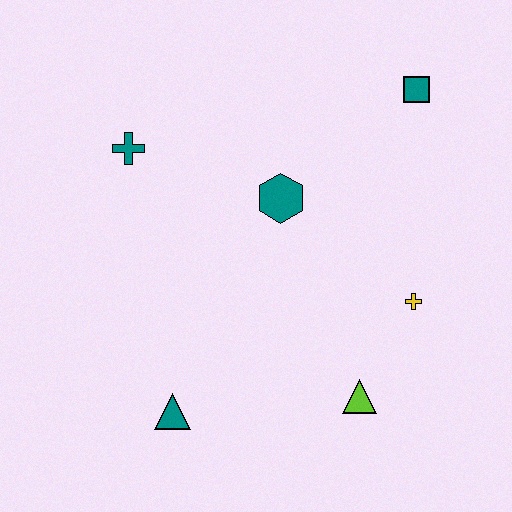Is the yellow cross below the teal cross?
Yes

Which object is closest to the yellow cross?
The lime triangle is closest to the yellow cross.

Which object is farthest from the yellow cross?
The teal cross is farthest from the yellow cross.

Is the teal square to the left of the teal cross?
No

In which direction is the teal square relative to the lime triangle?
The teal square is above the lime triangle.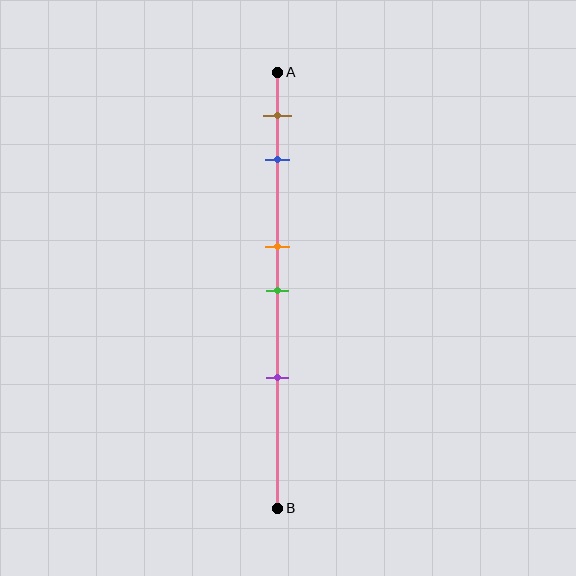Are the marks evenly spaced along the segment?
No, the marks are not evenly spaced.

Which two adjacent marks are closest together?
The orange and green marks are the closest adjacent pair.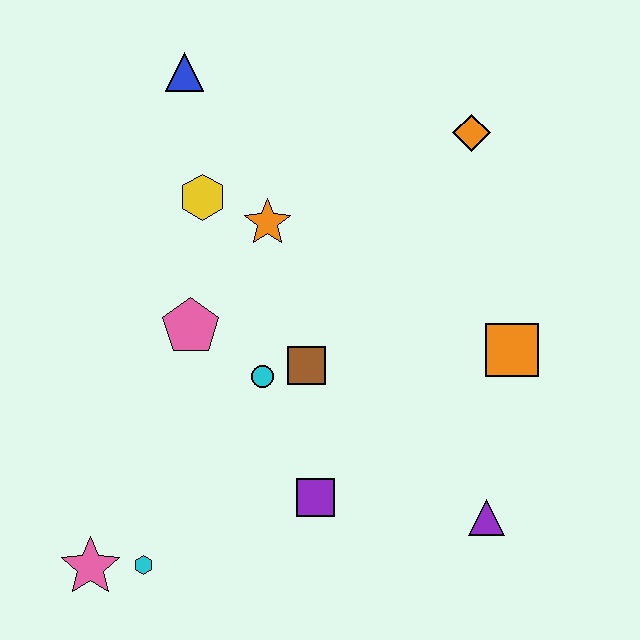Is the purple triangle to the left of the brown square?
No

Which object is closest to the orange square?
The purple triangle is closest to the orange square.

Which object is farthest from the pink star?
The orange diamond is farthest from the pink star.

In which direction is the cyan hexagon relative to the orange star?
The cyan hexagon is below the orange star.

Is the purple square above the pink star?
Yes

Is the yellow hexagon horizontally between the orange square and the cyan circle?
No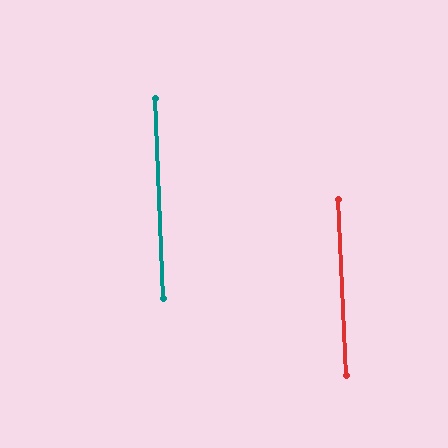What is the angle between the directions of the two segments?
Approximately 0 degrees.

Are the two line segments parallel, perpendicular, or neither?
Parallel — their directions differ by only 0.3°.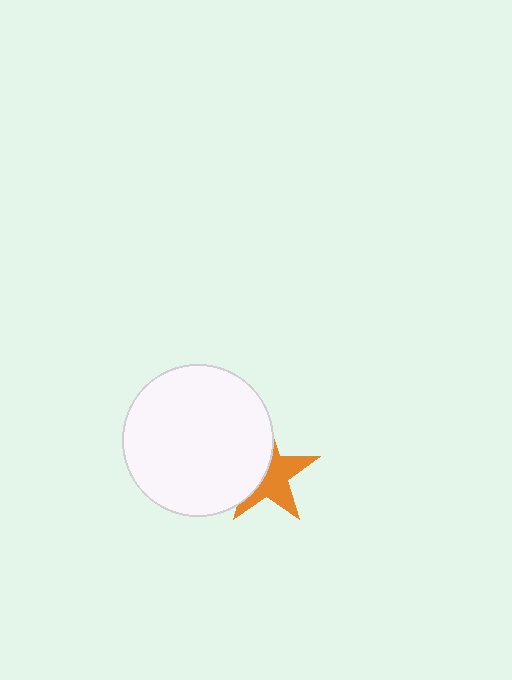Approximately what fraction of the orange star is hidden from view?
Roughly 46% of the orange star is hidden behind the white circle.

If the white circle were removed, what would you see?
You would see the complete orange star.